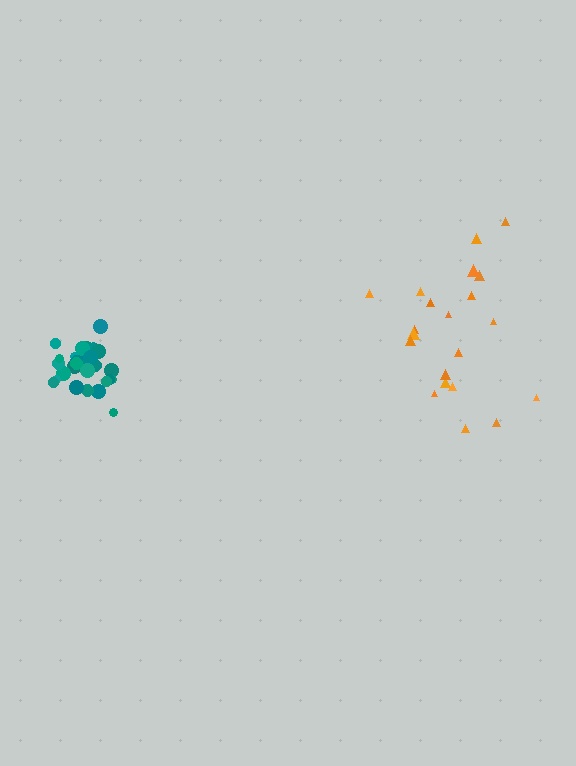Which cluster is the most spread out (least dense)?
Orange.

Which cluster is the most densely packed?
Teal.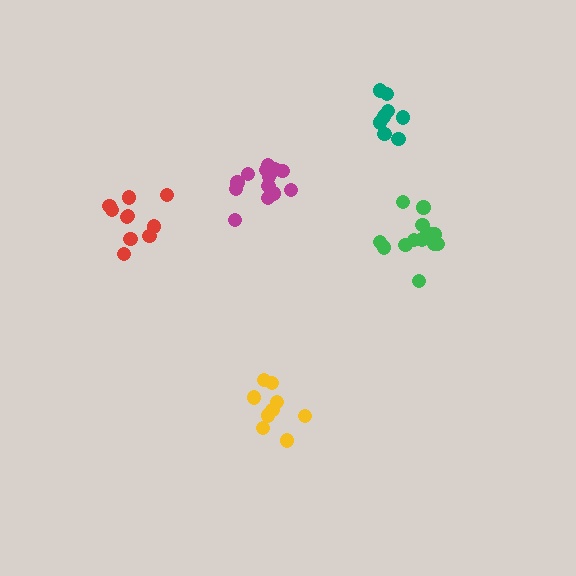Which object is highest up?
The teal cluster is topmost.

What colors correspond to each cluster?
The clusters are colored: magenta, green, yellow, red, teal.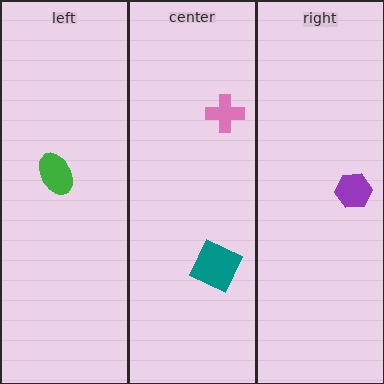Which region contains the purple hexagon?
The right region.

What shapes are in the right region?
The purple hexagon.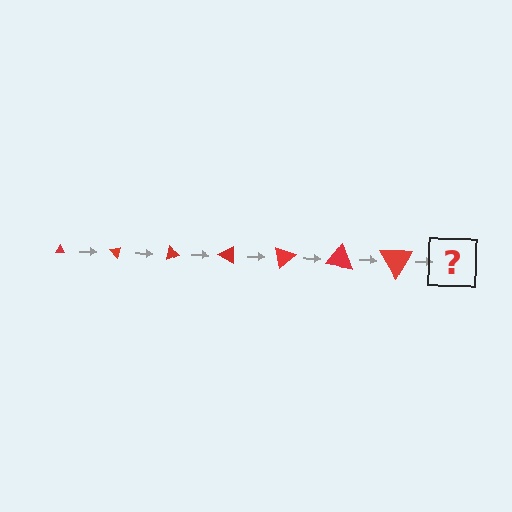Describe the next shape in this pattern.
It should be a triangle, larger than the previous one and rotated 350 degrees from the start.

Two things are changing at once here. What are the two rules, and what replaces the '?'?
The two rules are that the triangle grows larger each step and it rotates 50 degrees each step. The '?' should be a triangle, larger than the previous one and rotated 350 degrees from the start.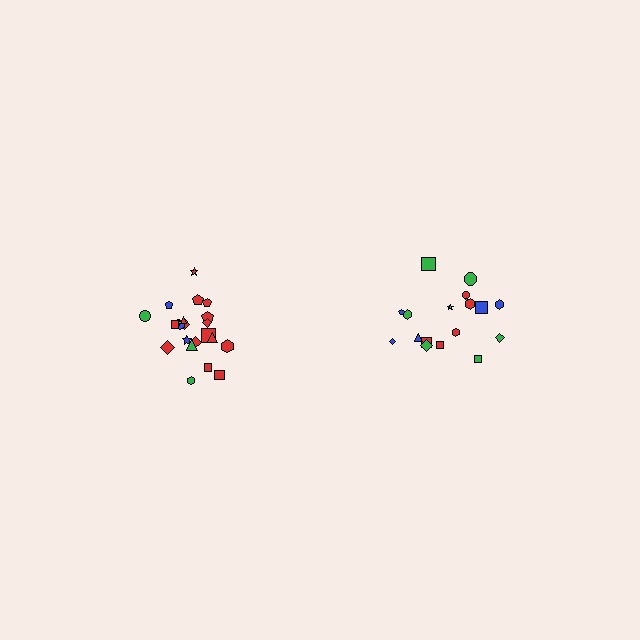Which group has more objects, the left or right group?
The left group.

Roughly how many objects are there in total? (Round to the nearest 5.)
Roughly 40 objects in total.